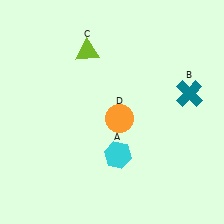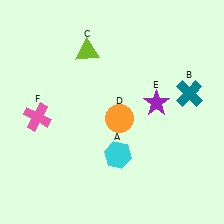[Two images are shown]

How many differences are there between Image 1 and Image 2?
There are 2 differences between the two images.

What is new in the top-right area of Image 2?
A purple star (E) was added in the top-right area of Image 2.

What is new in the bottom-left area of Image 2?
A pink cross (F) was added in the bottom-left area of Image 2.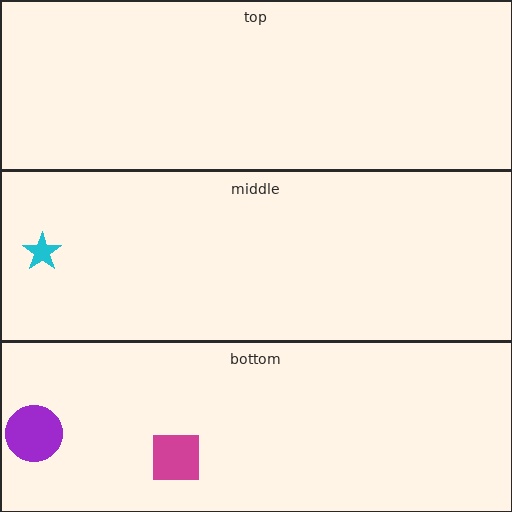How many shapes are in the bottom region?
2.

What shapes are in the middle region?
The cyan star.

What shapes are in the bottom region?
The magenta square, the purple circle.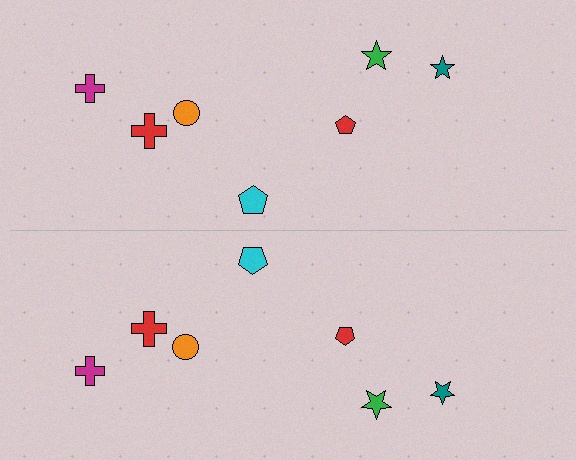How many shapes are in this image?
There are 14 shapes in this image.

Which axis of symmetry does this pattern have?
The pattern has a horizontal axis of symmetry running through the center of the image.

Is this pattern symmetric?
Yes, this pattern has bilateral (reflection) symmetry.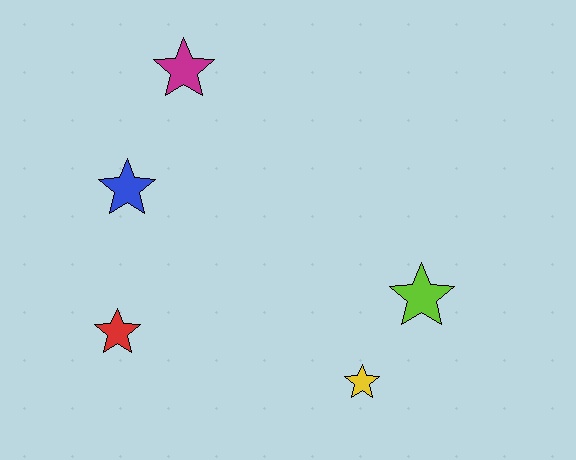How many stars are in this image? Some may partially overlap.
There are 5 stars.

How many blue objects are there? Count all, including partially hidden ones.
There is 1 blue object.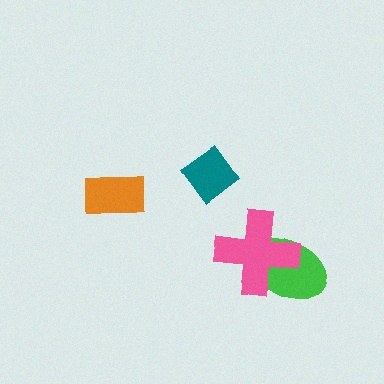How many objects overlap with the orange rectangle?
0 objects overlap with the orange rectangle.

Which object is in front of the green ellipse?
The pink cross is in front of the green ellipse.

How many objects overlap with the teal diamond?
0 objects overlap with the teal diamond.